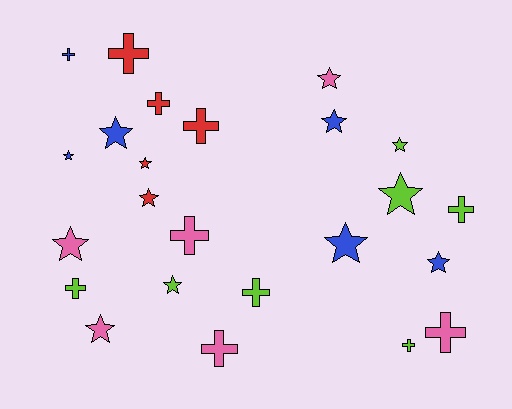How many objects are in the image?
There are 24 objects.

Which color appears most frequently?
Lime, with 7 objects.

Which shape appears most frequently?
Star, with 13 objects.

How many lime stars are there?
There are 3 lime stars.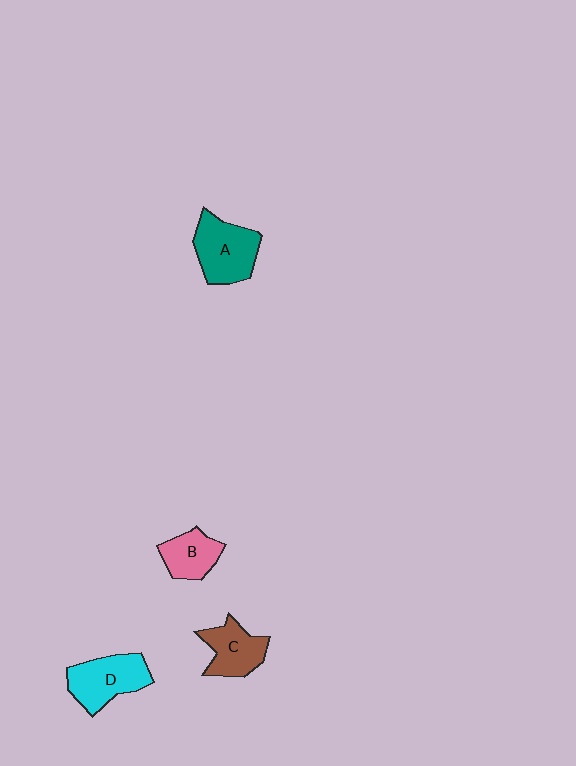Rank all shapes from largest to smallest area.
From largest to smallest: A (teal), D (cyan), C (brown), B (pink).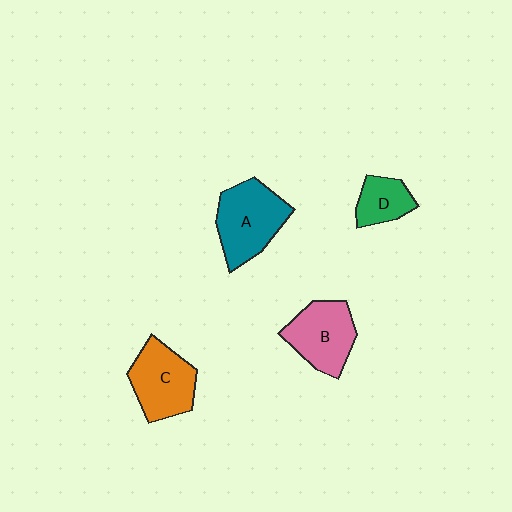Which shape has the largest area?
Shape A (teal).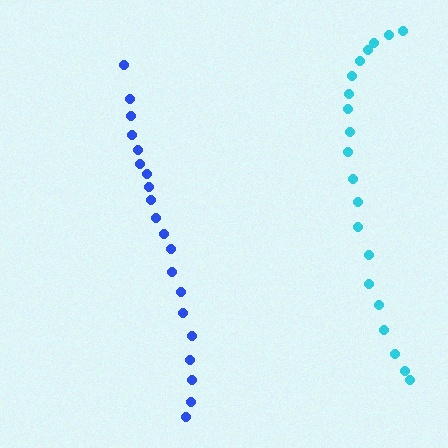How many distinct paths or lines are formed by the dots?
There are 2 distinct paths.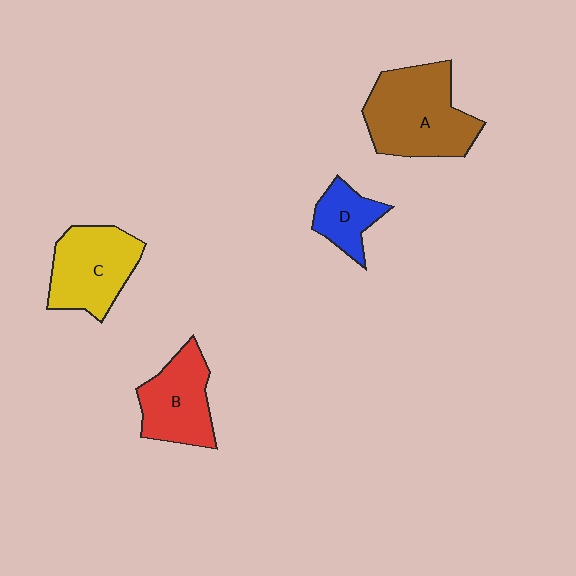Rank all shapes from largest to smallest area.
From largest to smallest: A (brown), C (yellow), B (red), D (blue).